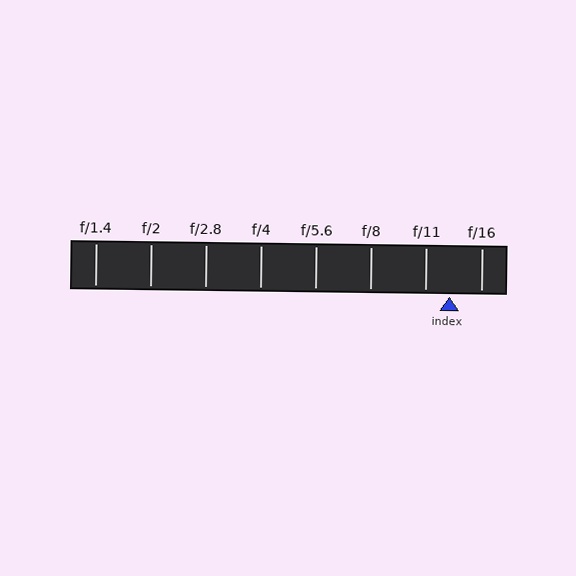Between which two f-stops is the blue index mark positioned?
The index mark is between f/11 and f/16.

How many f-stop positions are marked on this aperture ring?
There are 8 f-stop positions marked.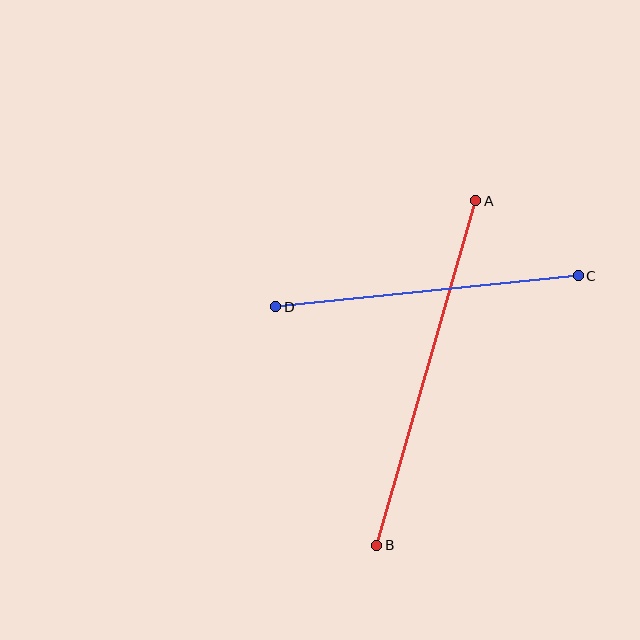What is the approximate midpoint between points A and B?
The midpoint is at approximately (426, 373) pixels.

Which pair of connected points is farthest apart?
Points A and B are farthest apart.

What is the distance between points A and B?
The distance is approximately 359 pixels.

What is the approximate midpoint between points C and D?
The midpoint is at approximately (427, 291) pixels.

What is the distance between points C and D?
The distance is approximately 304 pixels.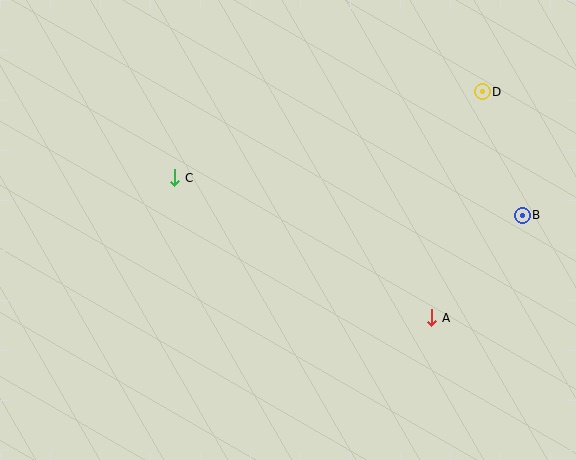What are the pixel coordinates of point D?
Point D is at (482, 92).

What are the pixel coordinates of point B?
Point B is at (522, 215).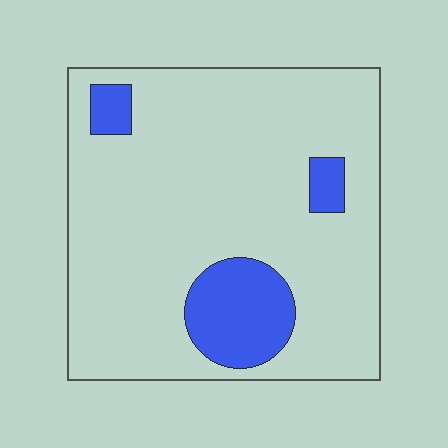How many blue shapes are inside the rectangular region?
3.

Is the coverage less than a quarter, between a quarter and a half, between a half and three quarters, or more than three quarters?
Less than a quarter.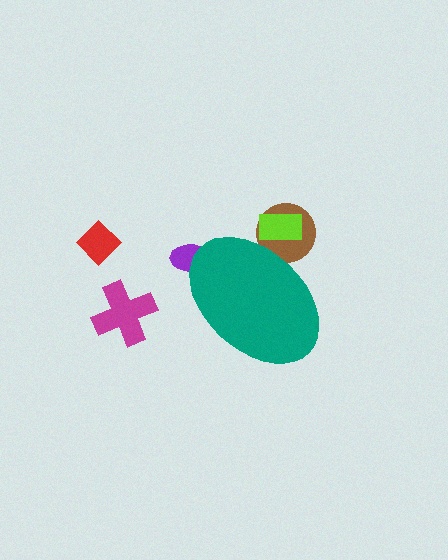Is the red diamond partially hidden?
No, the red diamond is fully visible.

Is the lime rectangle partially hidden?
Yes, the lime rectangle is partially hidden behind the teal ellipse.